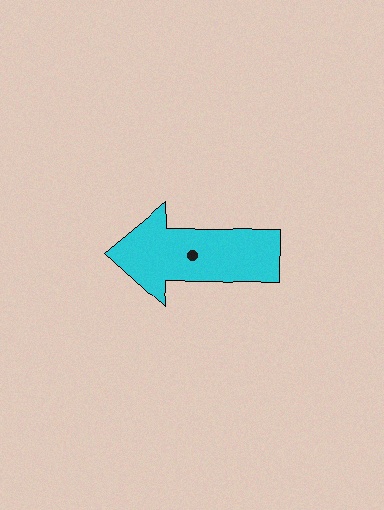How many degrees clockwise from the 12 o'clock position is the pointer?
Approximately 271 degrees.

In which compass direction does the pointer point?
West.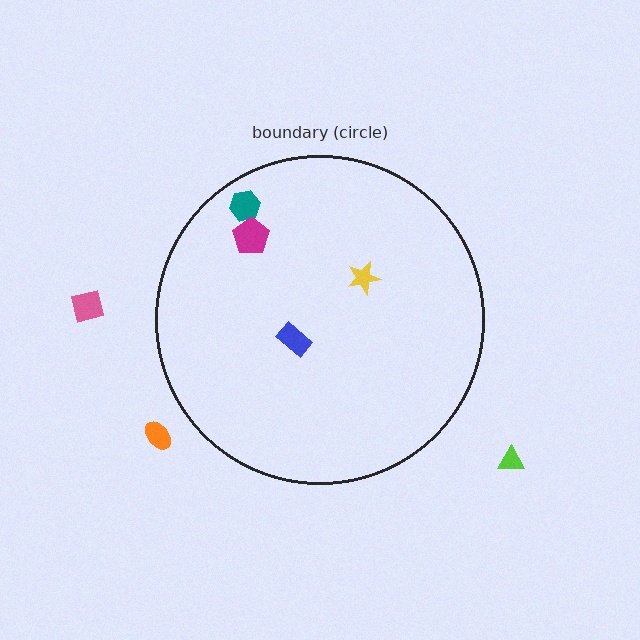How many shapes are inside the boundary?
4 inside, 3 outside.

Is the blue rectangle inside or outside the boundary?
Inside.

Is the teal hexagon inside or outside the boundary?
Inside.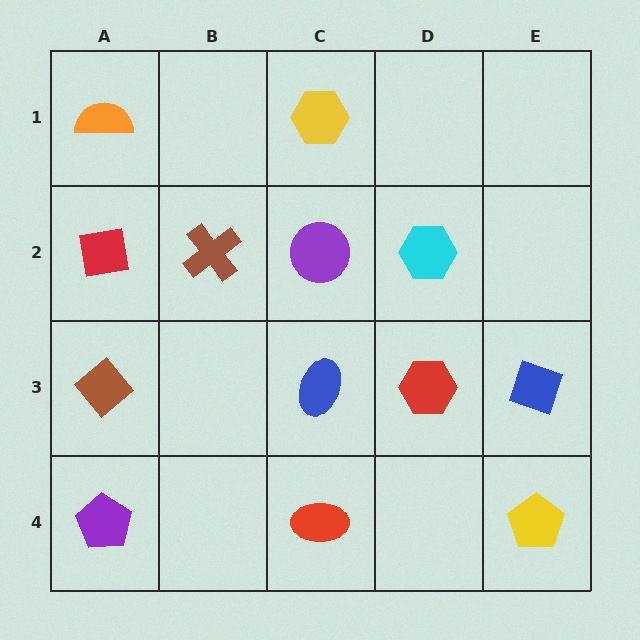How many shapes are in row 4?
3 shapes.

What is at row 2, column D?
A cyan hexagon.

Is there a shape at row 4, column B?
No, that cell is empty.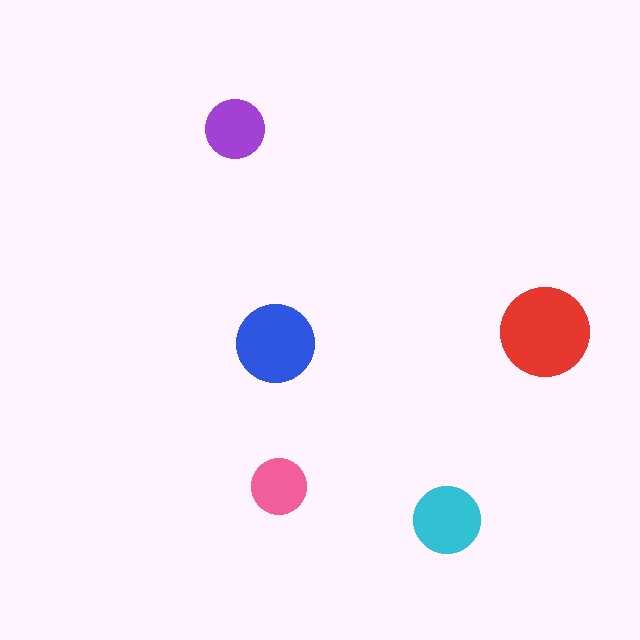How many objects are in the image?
There are 5 objects in the image.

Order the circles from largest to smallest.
the red one, the blue one, the cyan one, the purple one, the pink one.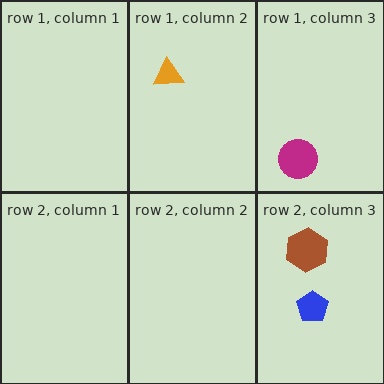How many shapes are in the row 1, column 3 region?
1.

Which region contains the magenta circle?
The row 1, column 3 region.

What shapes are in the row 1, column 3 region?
The magenta circle.